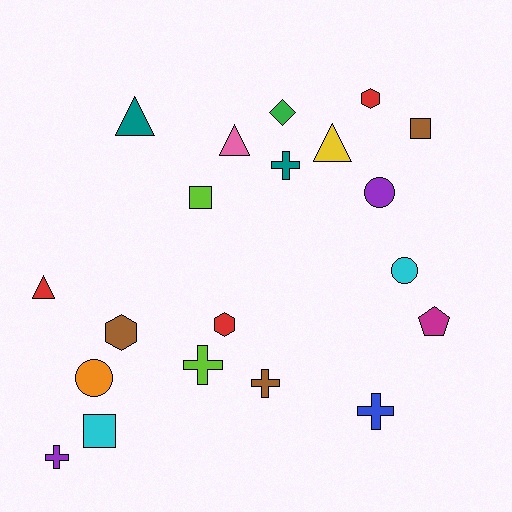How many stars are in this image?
There are no stars.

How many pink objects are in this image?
There is 1 pink object.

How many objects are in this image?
There are 20 objects.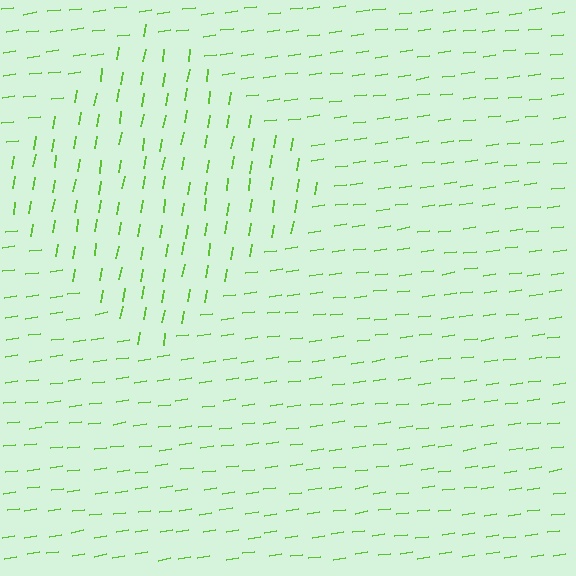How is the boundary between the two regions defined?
The boundary is defined purely by a change in line orientation (approximately 73 degrees difference). All lines are the same color and thickness.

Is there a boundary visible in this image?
Yes, there is a texture boundary formed by a change in line orientation.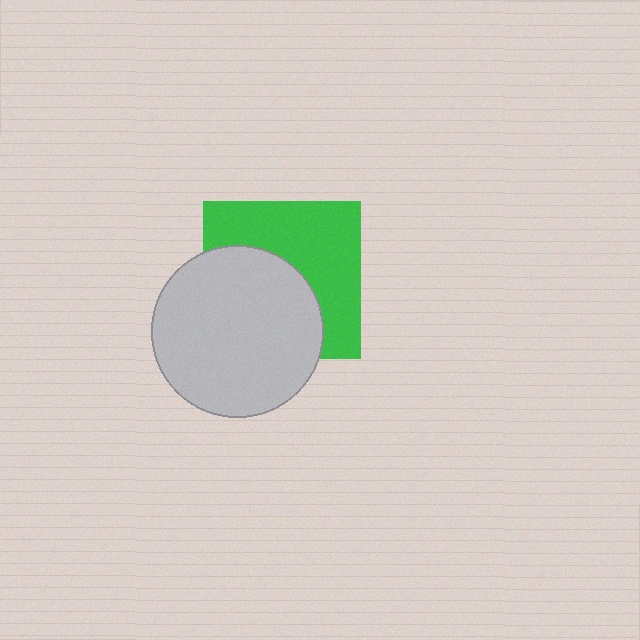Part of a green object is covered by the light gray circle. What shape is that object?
It is a square.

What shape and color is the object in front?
The object in front is a light gray circle.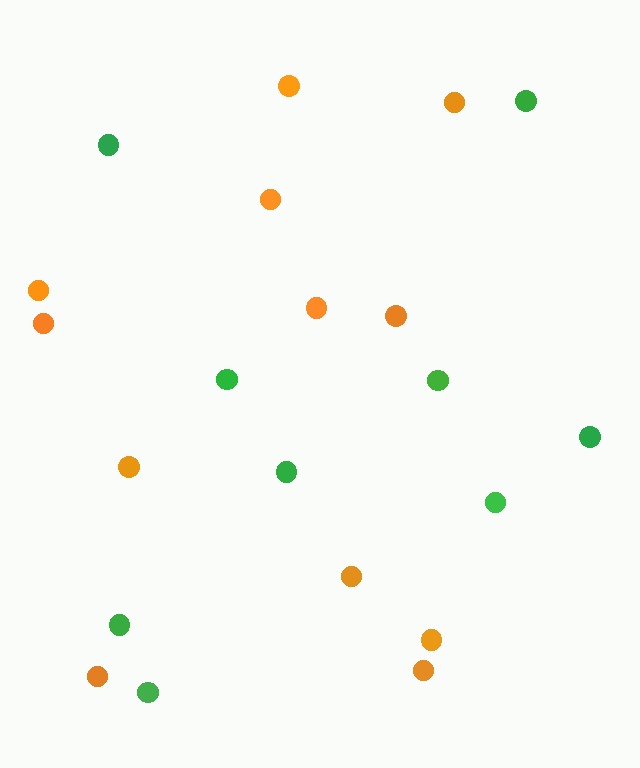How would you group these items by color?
There are 2 groups: one group of green circles (9) and one group of orange circles (12).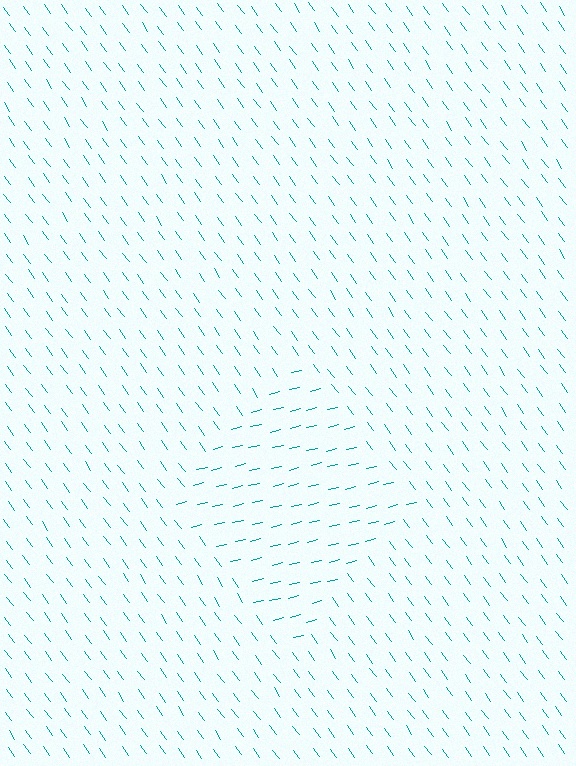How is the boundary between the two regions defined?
The boundary is defined purely by a change in line orientation (approximately 68 degrees difference). All lines are the same color and thickness.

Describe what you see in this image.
The image is filled with small teal line segments. A diamond region in the image has lines oriented differently from the surrounding lines, creating a visible texture boundary.